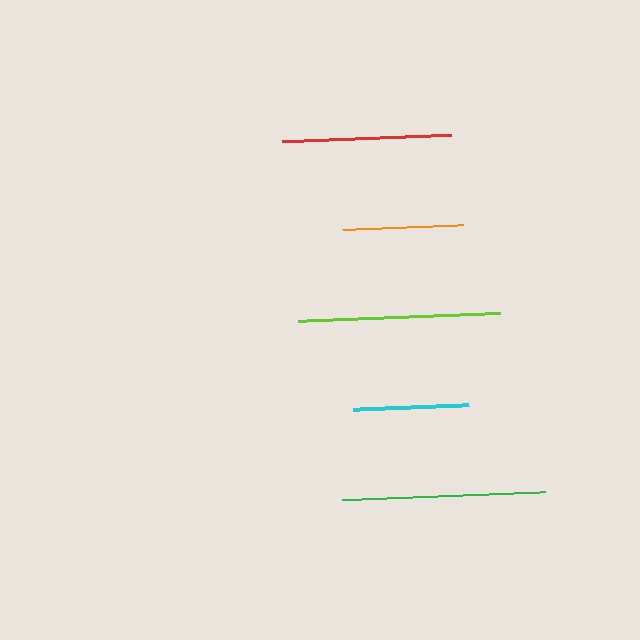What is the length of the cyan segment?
The cyan segment is approximately 117 pixels long.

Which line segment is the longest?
The green line is the longest at approximately 202 pixels.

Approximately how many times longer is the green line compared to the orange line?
The green line is approximately 1.7 times the length of the orange line.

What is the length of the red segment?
The red segment is approximately 170 pixels long.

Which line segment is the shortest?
The cyan line is the shortest at approximately 117 pixels.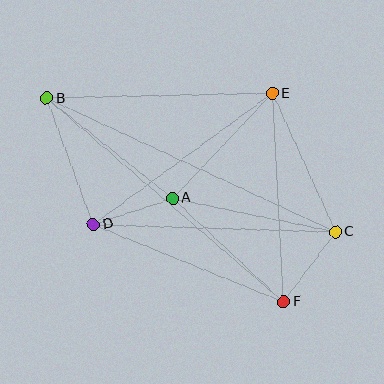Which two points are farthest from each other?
Points B and C are farthest from each other.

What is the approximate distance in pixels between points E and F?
The distance between E and F is approximately 208 pixels.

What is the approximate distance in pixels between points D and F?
The distance between D and F is approximately 205 pixels.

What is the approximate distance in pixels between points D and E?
The distance between D and E is approximately 222 pixels.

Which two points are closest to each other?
Points A and D are closest to each other.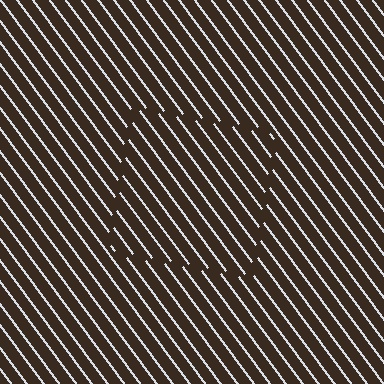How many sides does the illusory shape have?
4 sides — the line-ends trace a square.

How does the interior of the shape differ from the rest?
The interior of the shape contains the same grating, shifted by half a period — the contour is defined by the phase discontinuity where line-ends from the inner and outer gratings abut.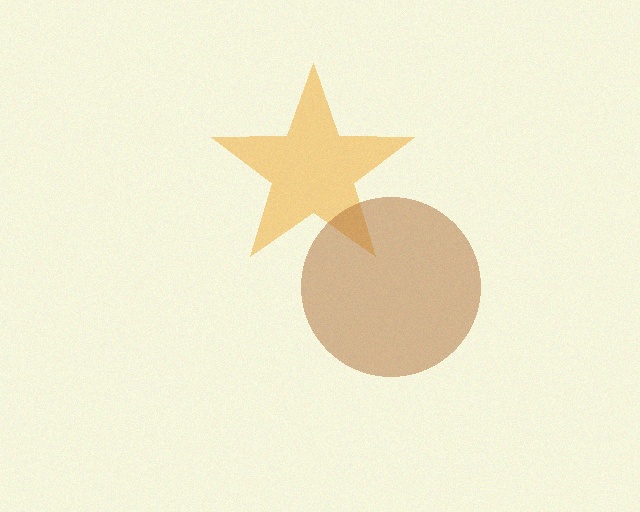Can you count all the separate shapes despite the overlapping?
Yes, there are 2 separate shapes.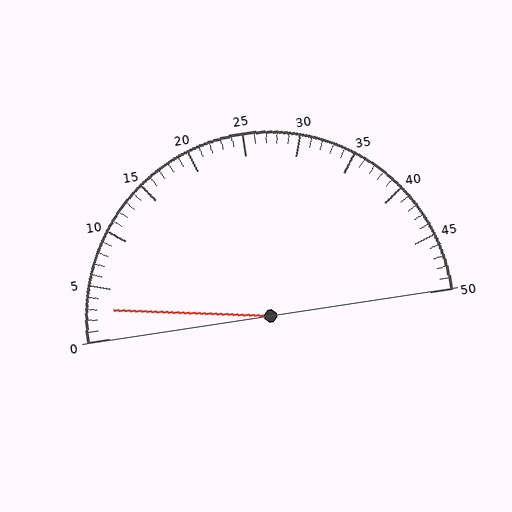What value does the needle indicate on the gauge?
The needle indicates approximately 3.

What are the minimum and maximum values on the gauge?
The gauge ranges from 0 to 50.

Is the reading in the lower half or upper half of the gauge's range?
The reading is in the lower half of the range (0 to 50).